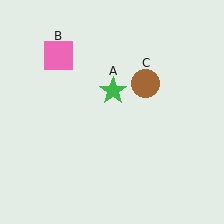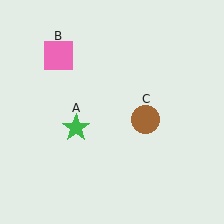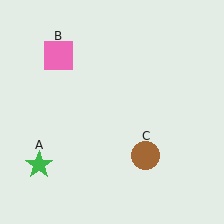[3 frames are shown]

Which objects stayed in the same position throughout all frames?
Pink square (object B) remained stationary.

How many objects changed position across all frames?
2 objects changed position: green star (object A), brown circle (object C).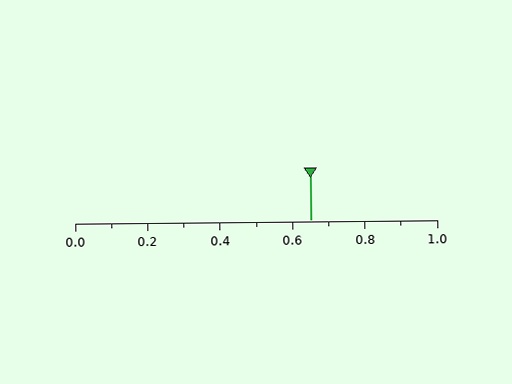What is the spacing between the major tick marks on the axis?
The major ticks are spaced 0.2 apart.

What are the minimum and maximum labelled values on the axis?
The axis runs from 0.0 to 1.0.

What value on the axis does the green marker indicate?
The marker indicates approximately 0.65.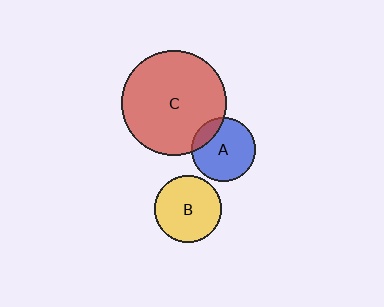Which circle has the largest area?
Circle C (red).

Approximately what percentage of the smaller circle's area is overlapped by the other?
Approximately 15%.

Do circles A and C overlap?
Yes.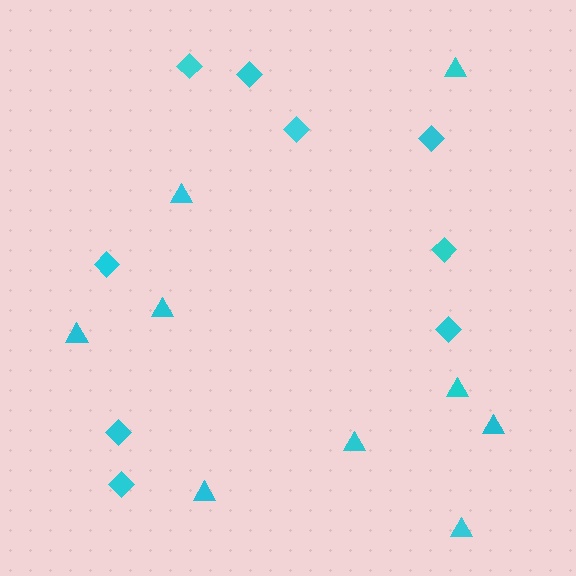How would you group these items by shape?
There are 2 groups: one group of diamonds (9) and one group of triangles (9).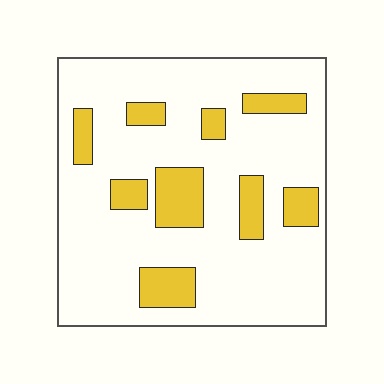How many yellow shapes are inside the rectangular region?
9.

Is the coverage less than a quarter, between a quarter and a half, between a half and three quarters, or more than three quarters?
Less than a quarter.